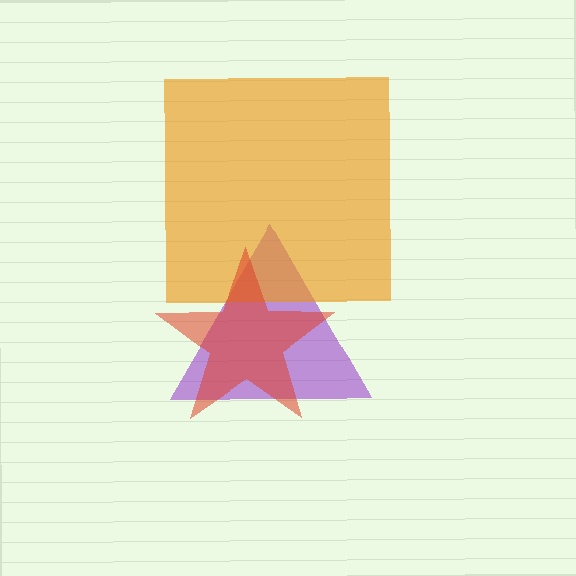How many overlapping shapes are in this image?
There are 3 overlapping shapes in the image.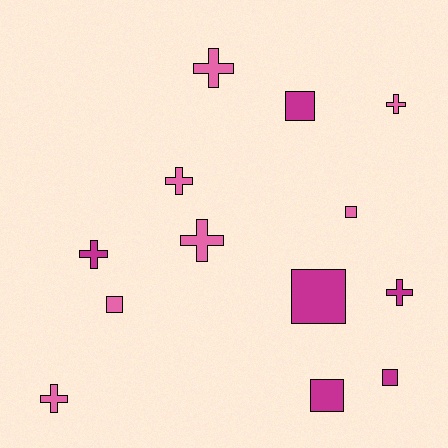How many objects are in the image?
There are 13 objects.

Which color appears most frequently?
Pink, with 7 objects.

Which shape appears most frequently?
Cross, with 7 objects.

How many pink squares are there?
There are 2 pink squares.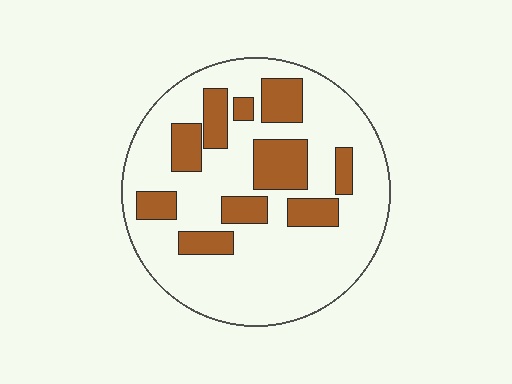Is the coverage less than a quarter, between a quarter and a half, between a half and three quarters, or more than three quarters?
Between a quarter and a half.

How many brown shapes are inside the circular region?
10.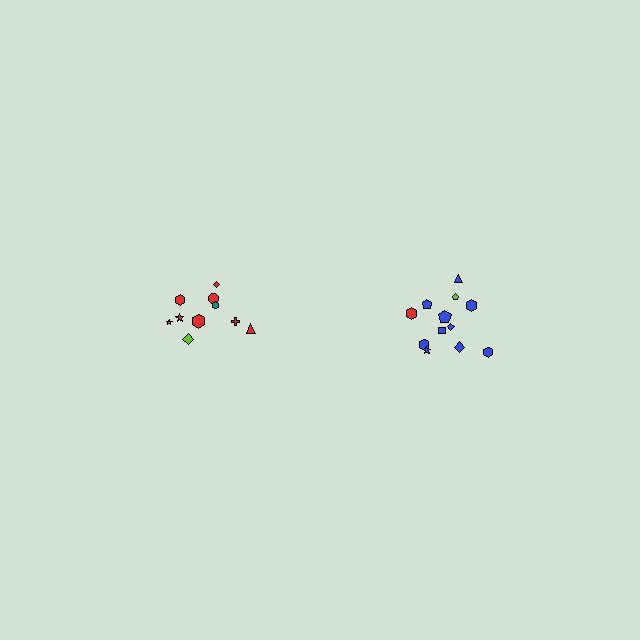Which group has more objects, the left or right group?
The right group.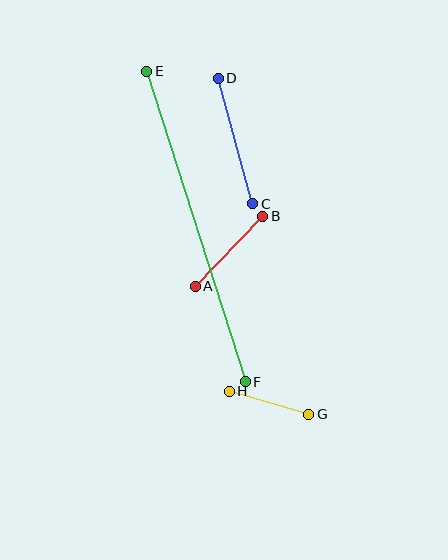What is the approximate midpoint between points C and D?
The midpoint is at approximately (235, 141) pixels.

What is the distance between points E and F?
The distance is approximately 326 pixels.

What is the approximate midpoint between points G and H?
The midpoint is at approximately (269, 403) pixels.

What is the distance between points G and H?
The distance is approximately 83 pixels.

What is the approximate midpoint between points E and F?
The midpoint is at approximately (196, 226) pixels.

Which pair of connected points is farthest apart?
Points E and F are farthest apart.